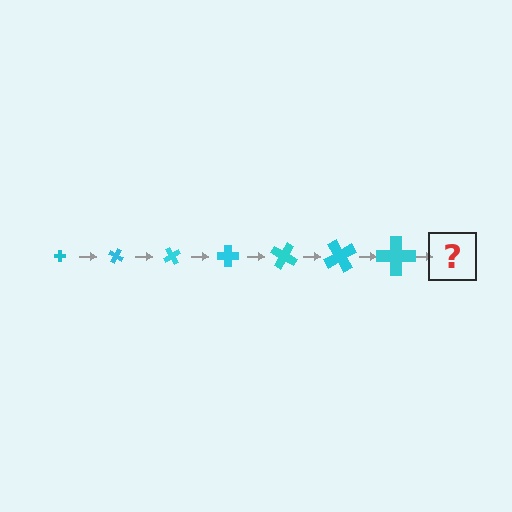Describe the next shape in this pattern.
It should be a cross, larger than the previous one and rotated 210 degrees from the start.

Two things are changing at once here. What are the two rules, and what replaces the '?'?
The two rules are that the cross grows larger each step and it rotates 30 degrees each step. The '?' should be a cross, larger than the previous one and rotated 210 degrees from the start.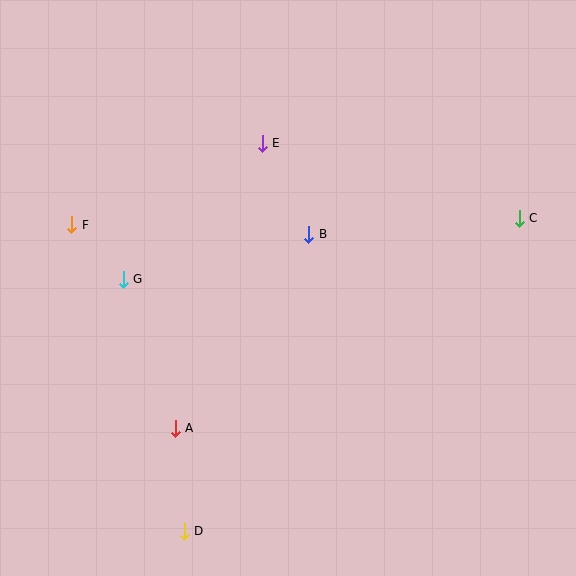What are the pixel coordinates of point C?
Point C is at (519, 218).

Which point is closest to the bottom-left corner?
Point D is closest to the bottom-left corner.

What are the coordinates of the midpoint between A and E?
The midpoint between A and E is at (219, 286).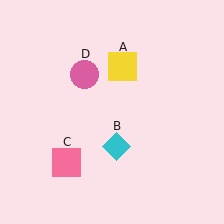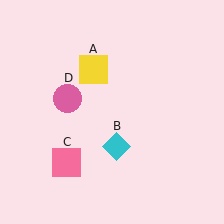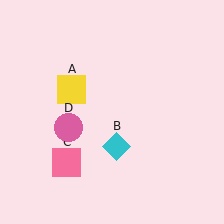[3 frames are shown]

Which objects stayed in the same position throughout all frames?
Cyan diamond (object B) and pink square (object C) remained stationary.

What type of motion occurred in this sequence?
The yellow square (object A), pink circle (object D) rotated counterclockwise around the center of the scene.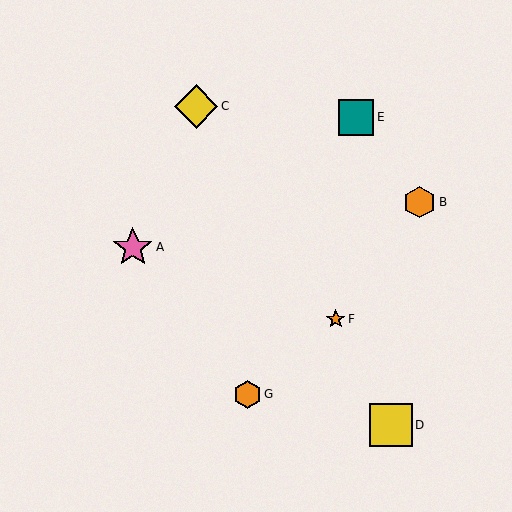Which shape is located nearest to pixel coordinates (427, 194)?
The orange hexagon (labeled B) at (420, 202) is nearest to that location.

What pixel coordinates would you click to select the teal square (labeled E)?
Click at (356, 117) to select the teal square E.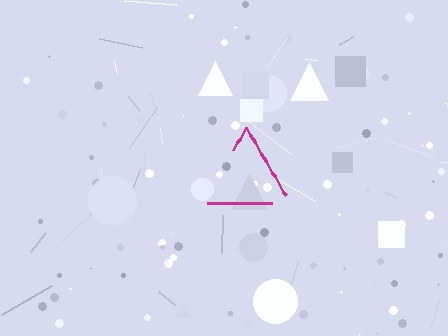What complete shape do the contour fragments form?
The contour fragments form a triangle.